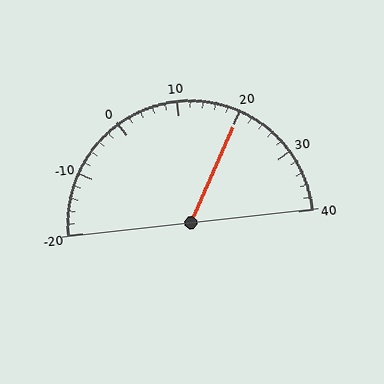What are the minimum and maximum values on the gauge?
The gauge ranges from -20 to 40.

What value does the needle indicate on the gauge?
The needle indicates approximately 20.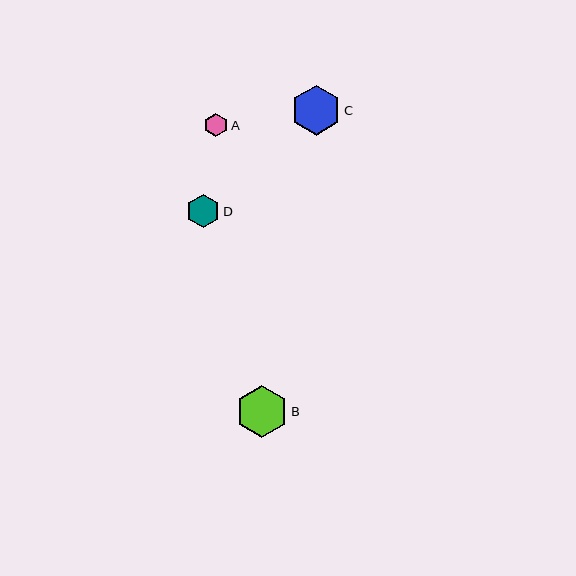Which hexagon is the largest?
Hexagon B is the largest with a size of approximately 52 pixels.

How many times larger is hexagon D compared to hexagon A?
Hexagon D is approximately 1.4 times the size of hexagon A.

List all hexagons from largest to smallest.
From largest to smallest: B, C, D, A.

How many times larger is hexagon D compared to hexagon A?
Hexagon D is approximately 1.4 times the size of hexagon A.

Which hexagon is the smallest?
Hexagon A is the smallest with a size of approximately 24 pixels.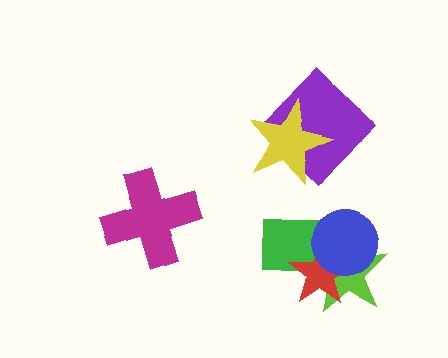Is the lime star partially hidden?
Yes, it is partially covered by another shape.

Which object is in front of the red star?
The blue circle is in front of the red star.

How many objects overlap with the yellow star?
1 object overlaps with the yellow star.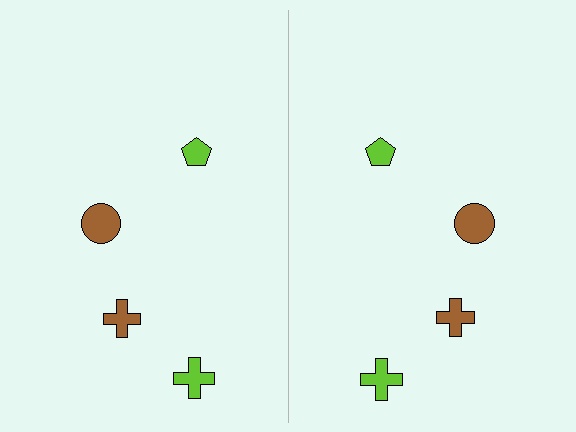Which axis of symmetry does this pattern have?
The pattern has a vertical axis of symmetry running through the center of the image.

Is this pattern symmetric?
Yes, this pattern has bilateral (reflection) symmetry.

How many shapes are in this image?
There are 8 shapes in this image.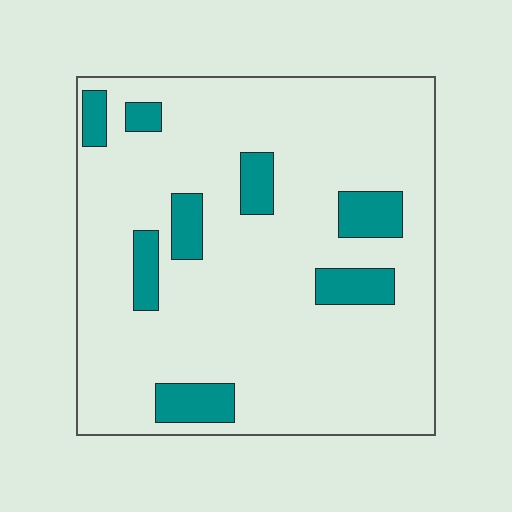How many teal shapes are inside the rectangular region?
8.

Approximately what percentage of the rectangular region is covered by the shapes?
Approximately 15%.